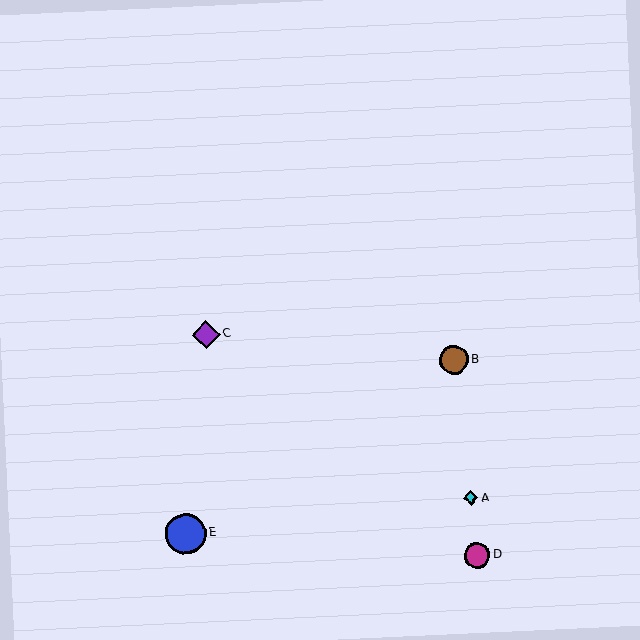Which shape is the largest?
The blue circle (labeled E) is the largest.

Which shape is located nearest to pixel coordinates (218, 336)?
The purple diamond (labeled C) at (206, 334) is nearest to that location.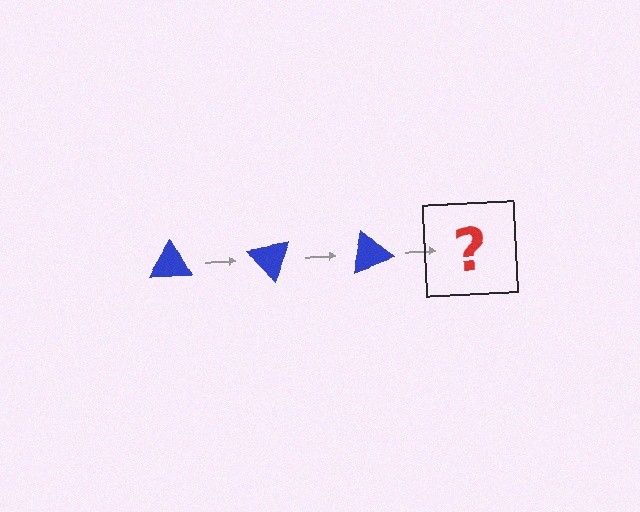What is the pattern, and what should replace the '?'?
The pattern is that the triangle rotates 50 degrees each step. The '?' should be a blue triangle rotated 150 degrees.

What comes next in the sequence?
The next element should be a blue triangle rotated 150 degrees.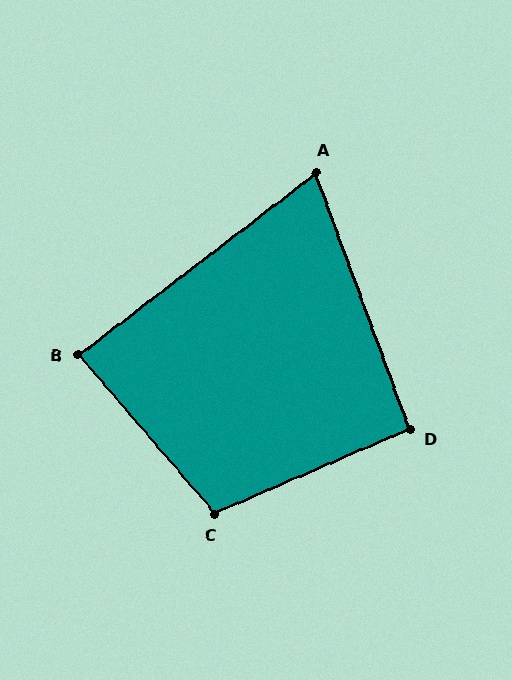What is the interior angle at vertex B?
Approximately 87 degrees (approximately right).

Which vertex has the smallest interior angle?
A, at approximately 73 degrees.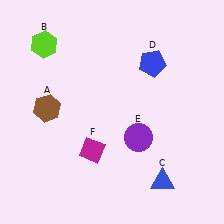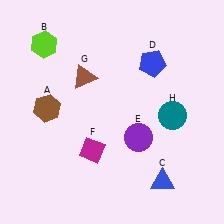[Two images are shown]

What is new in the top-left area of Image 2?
A brown triangle (G) was added in the top-left area of Image 2.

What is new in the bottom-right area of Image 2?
A teal circle (H) was added in the bottom-right area of Image 2.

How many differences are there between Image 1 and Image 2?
There are 2 differences between the two images.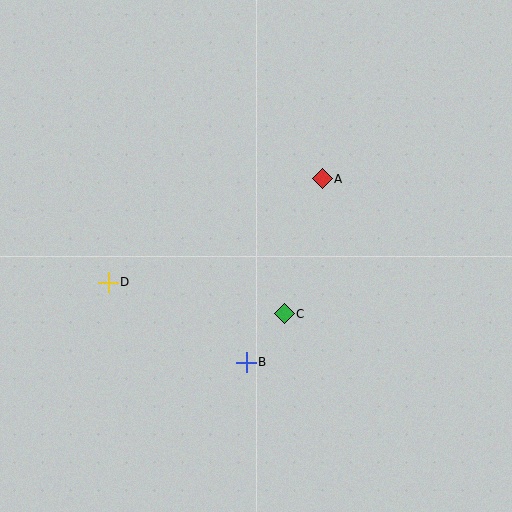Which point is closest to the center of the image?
Point C at (284, 314) is closest to the center.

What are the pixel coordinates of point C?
Point C is at (284, 314).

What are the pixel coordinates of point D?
Point D is at (108, 282).